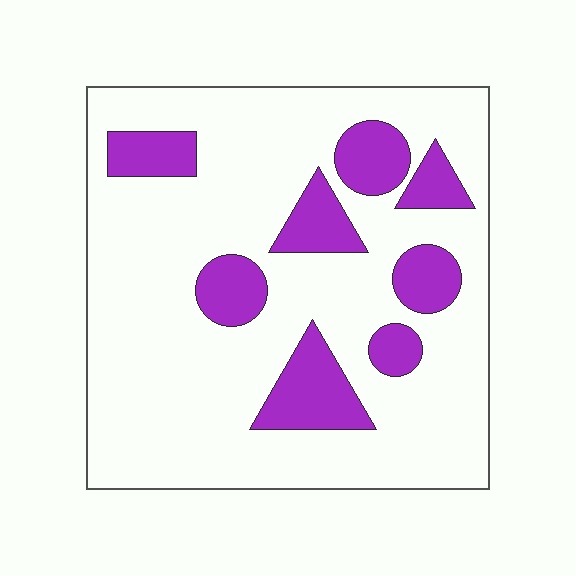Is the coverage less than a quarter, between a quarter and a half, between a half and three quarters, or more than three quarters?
Less than a quarter.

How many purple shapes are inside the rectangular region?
8.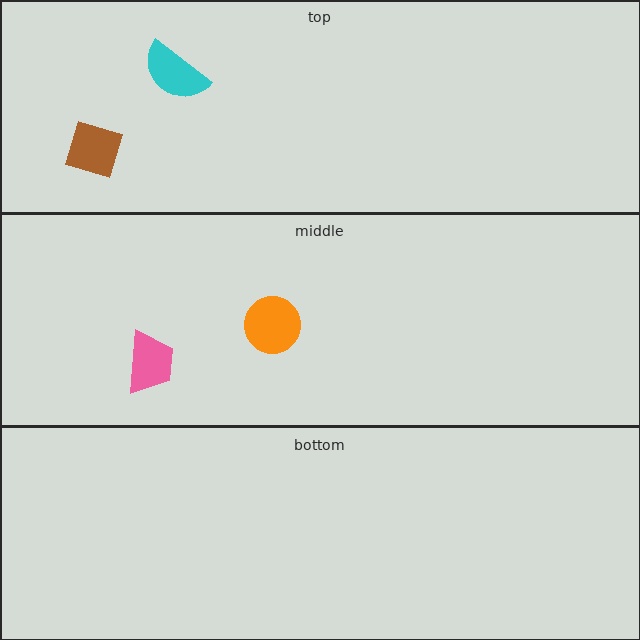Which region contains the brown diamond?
The top region.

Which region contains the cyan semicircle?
The top region.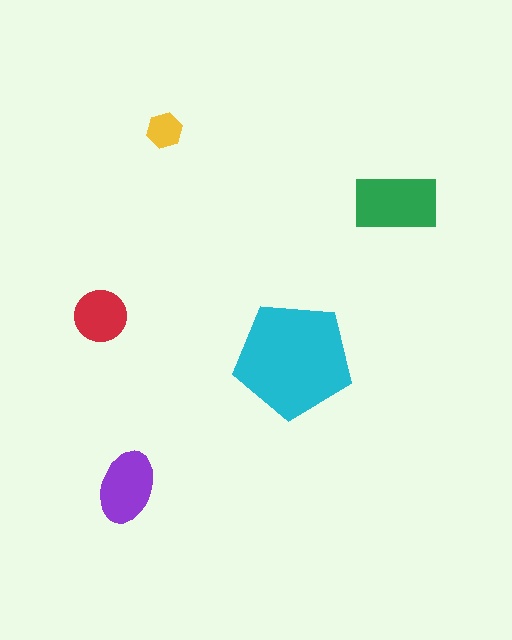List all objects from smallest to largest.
The yellow hexagon, the red circle, the purple ellipse, the green rectangle, the cyan pentagon.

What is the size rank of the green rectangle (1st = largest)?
2nd.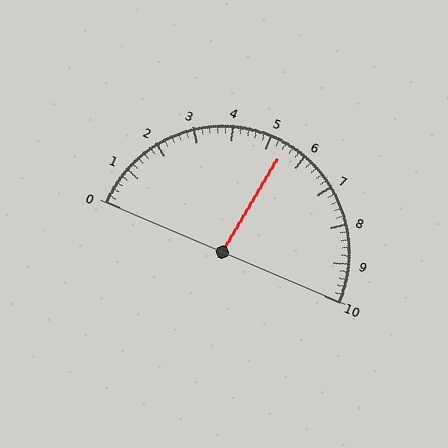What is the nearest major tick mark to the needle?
The nearest major tick mark is 5.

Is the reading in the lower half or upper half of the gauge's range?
The reading is in the upper half of the range (0 to 10).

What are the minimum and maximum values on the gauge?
The gauge ranges from 0 to 10.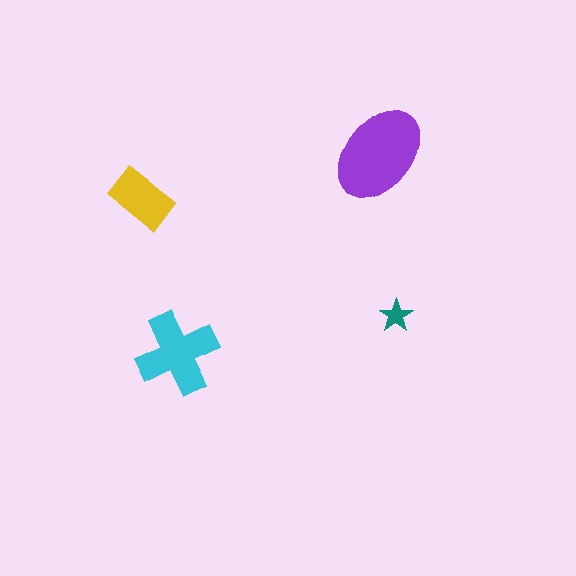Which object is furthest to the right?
The teal star is rightmost.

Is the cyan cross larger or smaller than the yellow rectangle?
Larger.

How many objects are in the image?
There are 4 objects in the image.